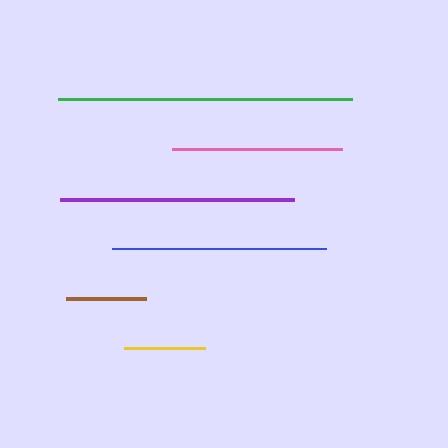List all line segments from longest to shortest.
From longest to shortest: green, purple, blue, pink, yellow, brown.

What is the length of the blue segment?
The blue segment is approximately 214 pixels long.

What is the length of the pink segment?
The pink segment is approximately 170 pixels long.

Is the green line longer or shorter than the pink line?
The green line is longer than the pink line.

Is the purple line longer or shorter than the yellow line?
The purple line is longer than the yellow line.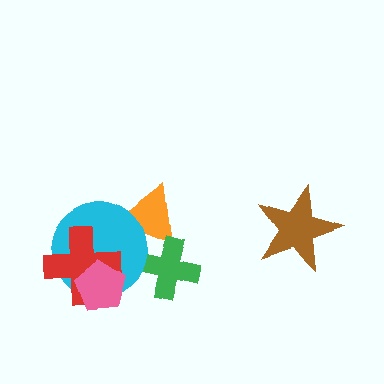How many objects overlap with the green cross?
1 object overlaps with the green cross.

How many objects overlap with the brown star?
0 objects overlap with the brown star.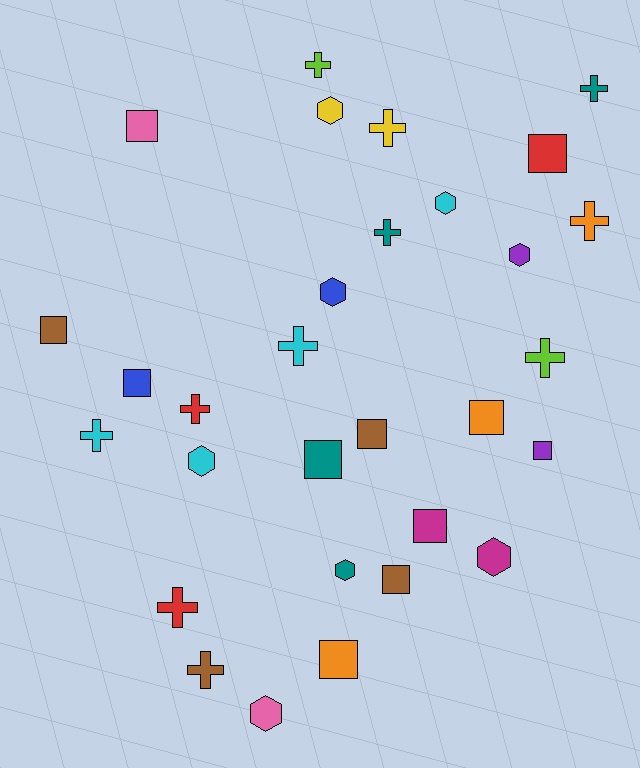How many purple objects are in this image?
There are 2 purple objects.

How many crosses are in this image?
There are 11 crosses.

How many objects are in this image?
There are 30 objects.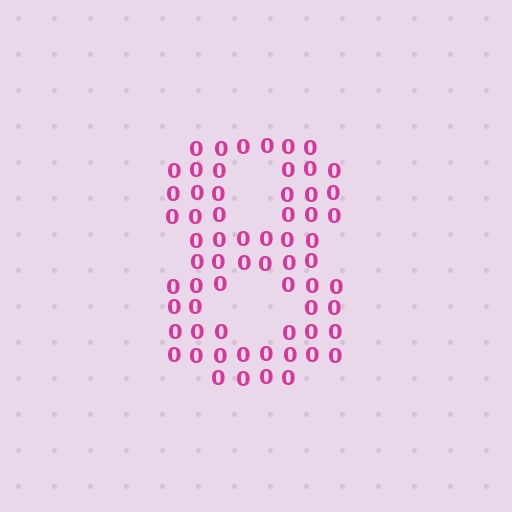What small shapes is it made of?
It is made of small digit 0's.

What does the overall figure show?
The overall figure shows the digit 8.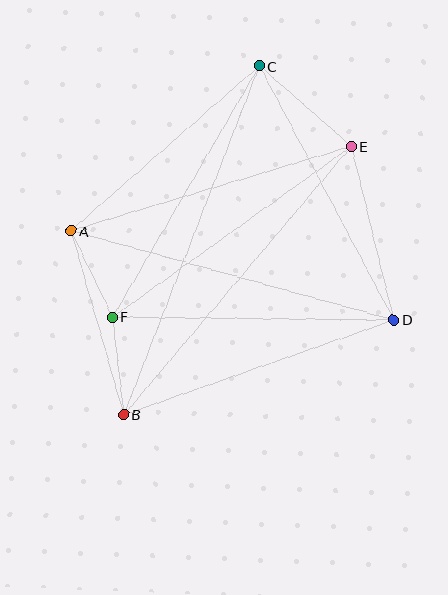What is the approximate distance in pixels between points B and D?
The distance between B and D is approximately 286 pixels.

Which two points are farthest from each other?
Points B and C are farthest from each other.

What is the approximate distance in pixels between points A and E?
The distance between A and E is approximately 292 pixels.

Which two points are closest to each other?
Points A and F are closest to each other.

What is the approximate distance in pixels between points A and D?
The distance between A and D is approximately 335 pixels.